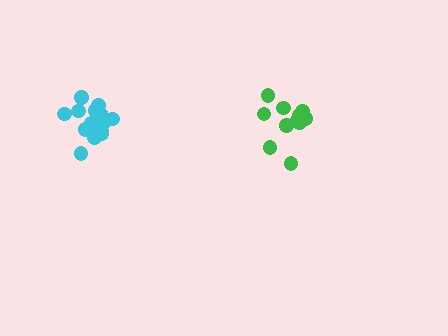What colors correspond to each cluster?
The clusters are colored: green, cyan.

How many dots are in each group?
Group 1: 13 dots, Group 2: 15 dots (28 total).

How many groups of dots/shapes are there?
There are 2 groups.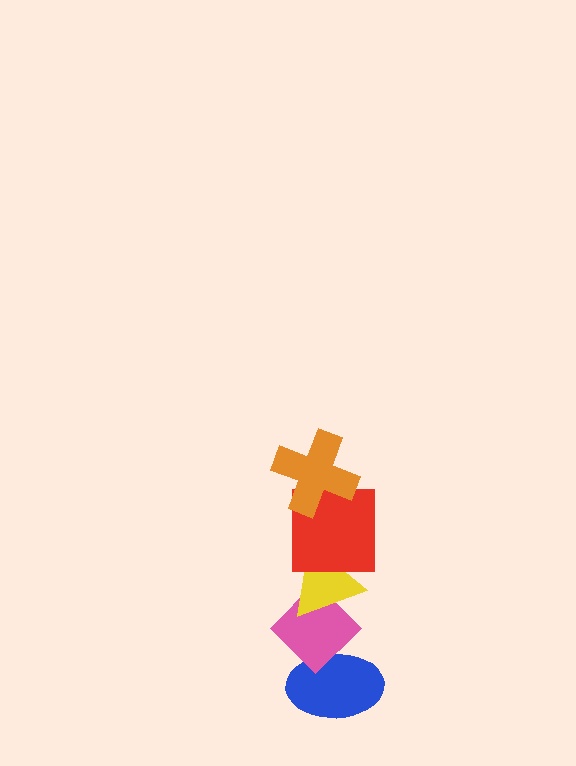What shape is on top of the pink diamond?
The yellow triangle is on top of the pink diamond.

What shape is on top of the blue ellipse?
The pink diamond is on top of the blue ellipse.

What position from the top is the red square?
The red square is 2nd from the top.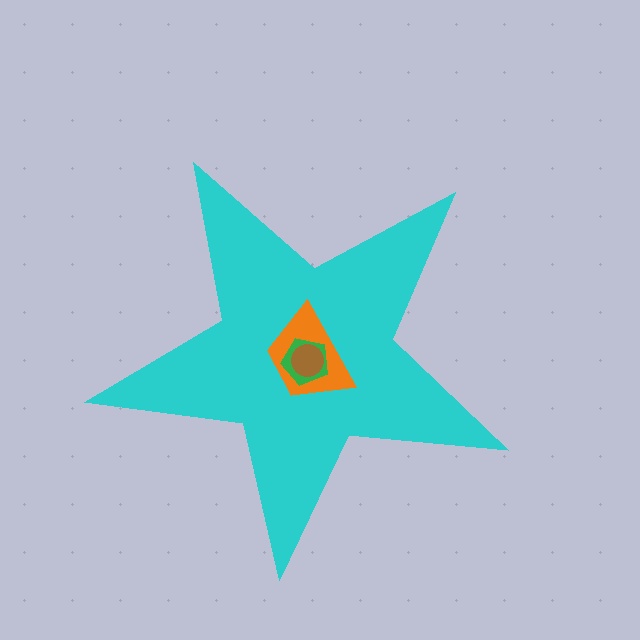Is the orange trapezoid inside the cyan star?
Yes.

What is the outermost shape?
The cyan star.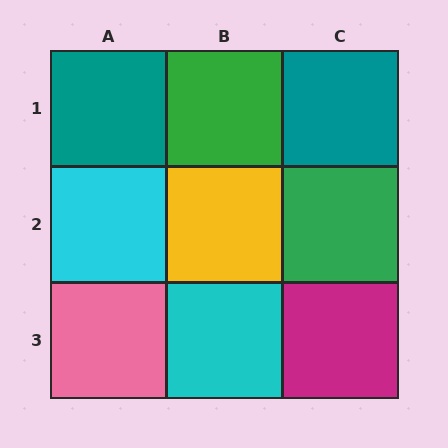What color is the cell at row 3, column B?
Cyan.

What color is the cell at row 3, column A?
Pink.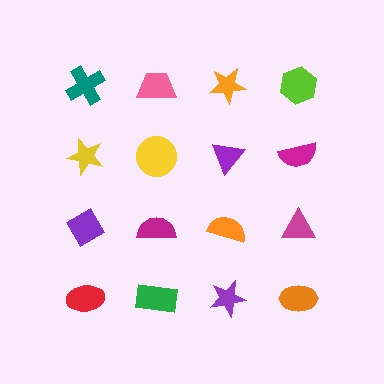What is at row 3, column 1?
A purple diamond.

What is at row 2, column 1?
A yellow star.